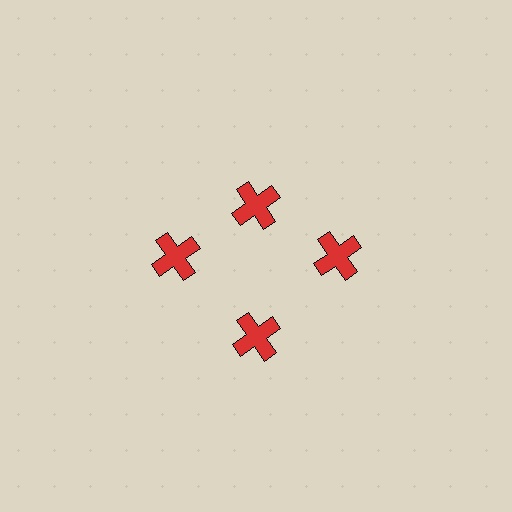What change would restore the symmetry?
The symmetry would be restored by moving it outward, back onto the ring so that all 4 crosses sit at equal angles and equal distance from the center.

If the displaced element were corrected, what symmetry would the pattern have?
It would have 4-fold rotational symmetry — the pattern would map onto itself every 90 degrees.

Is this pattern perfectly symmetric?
No. The 4 red crosses are arranged in a ring, but one element near the 12 o'clock position is pulled inward toward the center, breaking the 4-fold rotational symmetry.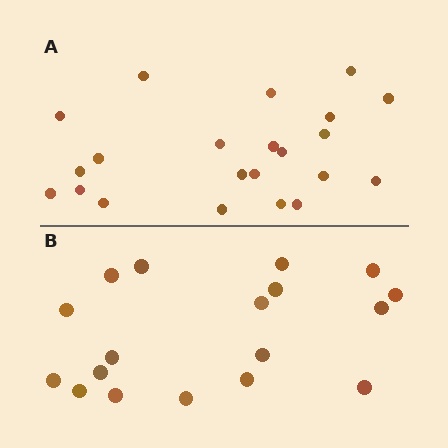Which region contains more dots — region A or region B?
Region A (the top region) has more dots.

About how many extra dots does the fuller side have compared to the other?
Region A has about 4 more dots than region B.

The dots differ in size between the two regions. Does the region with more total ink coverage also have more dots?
No. Region B has more total ink coverage because its dots are larger, but region A actually contains more individual dots. Total area can be misleading — the number of items is what matters here.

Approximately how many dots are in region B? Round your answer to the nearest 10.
About 20 dots. (The exact count is 18, which rounds to 20.)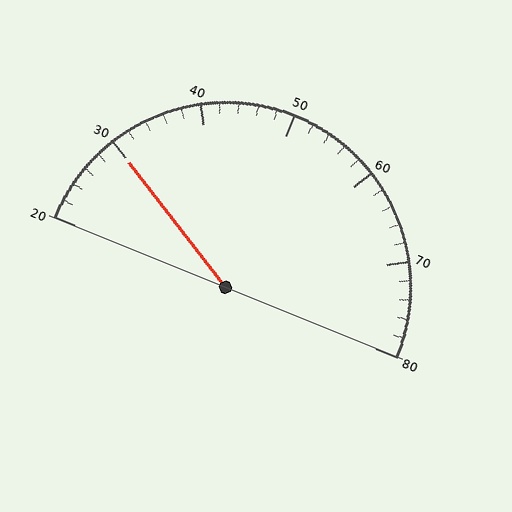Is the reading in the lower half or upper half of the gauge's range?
The reading is in the lower half of the range (20 to 80).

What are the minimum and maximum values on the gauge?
The gauge ranges from 20 to 80.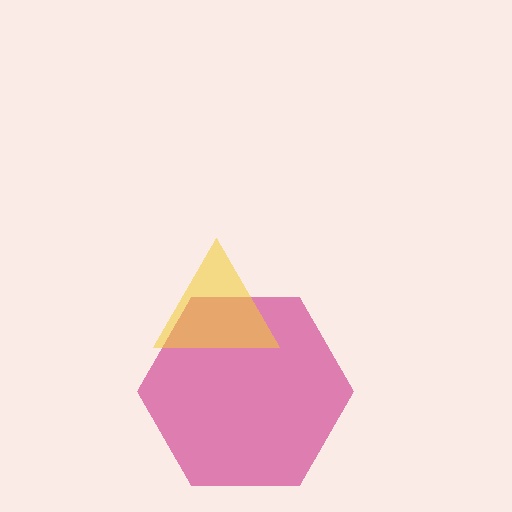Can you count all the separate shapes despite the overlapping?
Yes, there are 2 separate shapes.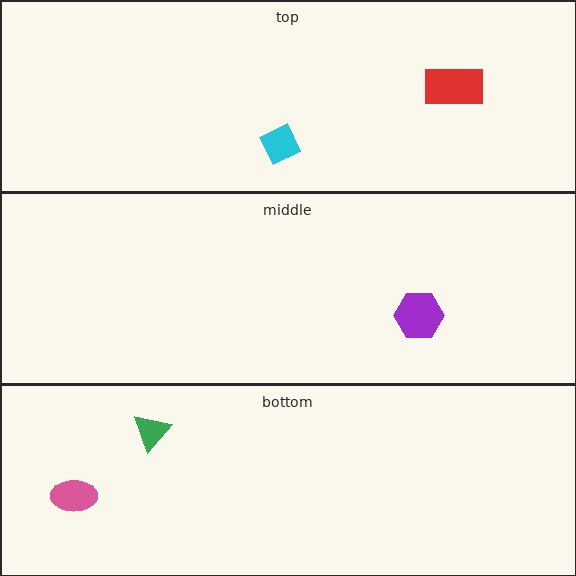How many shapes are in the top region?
2.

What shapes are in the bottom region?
The green triangle, the pink ellipse.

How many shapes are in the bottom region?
2.